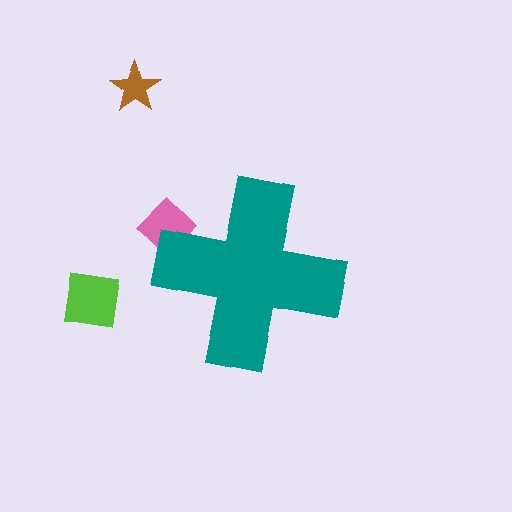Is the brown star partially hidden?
No, the brown star is fully visible.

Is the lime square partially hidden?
No, the lime square is fully visible.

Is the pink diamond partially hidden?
Yes, the pink diamond is partially hidden behind the teal cross.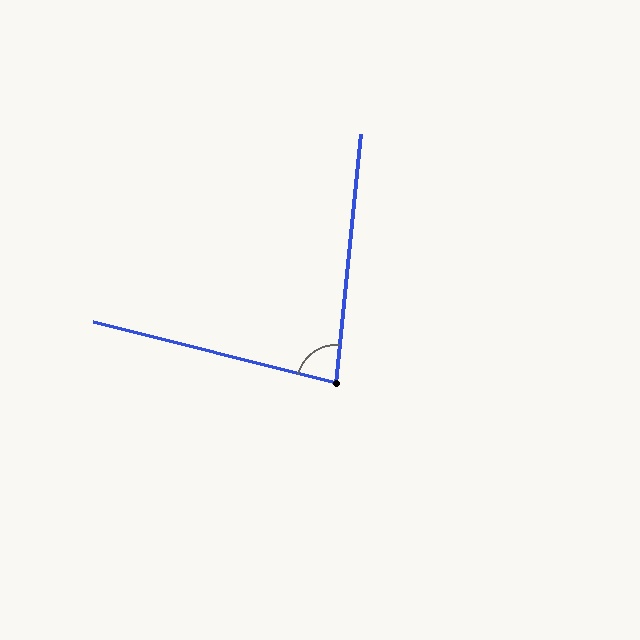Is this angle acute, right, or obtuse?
It is acute.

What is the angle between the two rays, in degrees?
Approximately 82 degrees.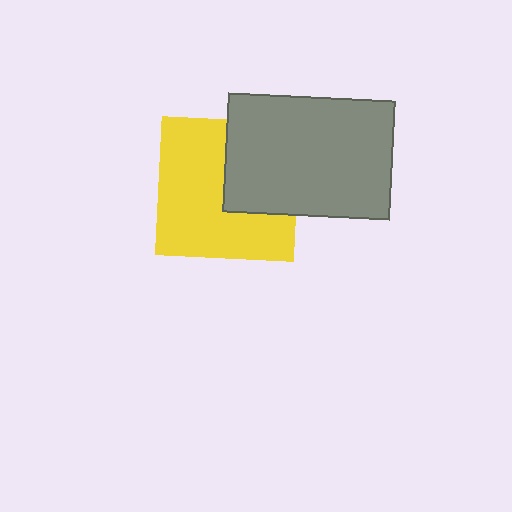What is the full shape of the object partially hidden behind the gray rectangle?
The partially hidden object is a yellow square.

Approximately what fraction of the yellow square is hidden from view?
Roughly 36% of the yellow square is hidden behind the gray rectangle.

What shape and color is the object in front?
The object in front is a gray rectangle.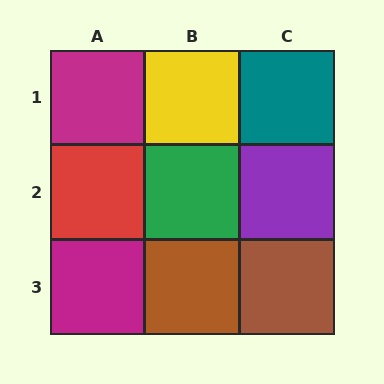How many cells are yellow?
1 cell is yellow.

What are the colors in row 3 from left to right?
Magenta, brown, brown.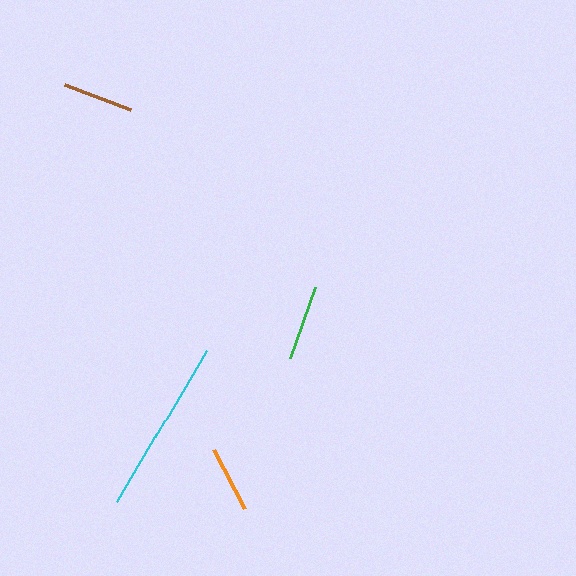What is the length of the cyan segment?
The cyan segment is approximately 176 pixels long.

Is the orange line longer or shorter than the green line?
The green line is longer than the orange line.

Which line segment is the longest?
The cyan line is the longest at approximately 176 pixels.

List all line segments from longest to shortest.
From longest to shortest: cyan, green, brown, orange.